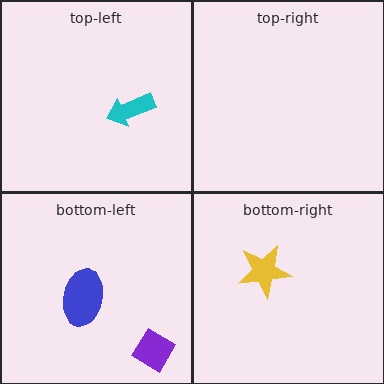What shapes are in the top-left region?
The cyan arrow.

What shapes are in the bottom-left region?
The blue ellipse, the purple diamond.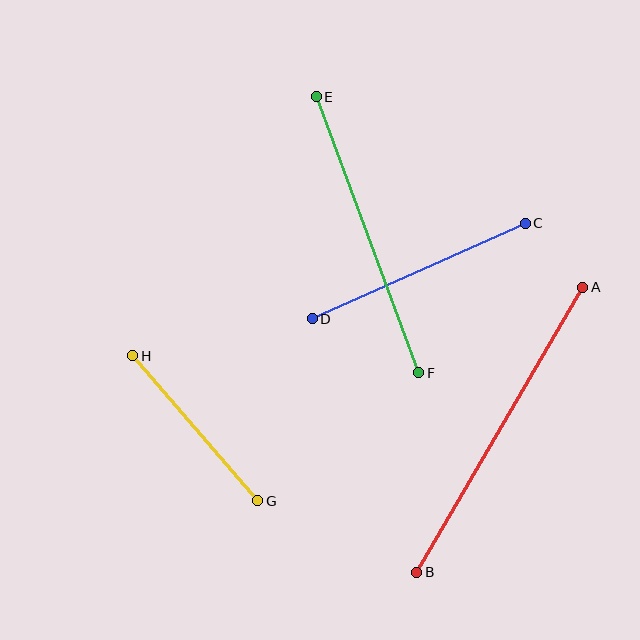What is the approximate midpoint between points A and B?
The midpoint is at approximately (500, 430) pixels.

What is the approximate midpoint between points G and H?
The midpoint is at approximately (195, 428) pixels.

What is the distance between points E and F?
The distance is approximately 295 pixels.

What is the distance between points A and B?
The distance is approximately 330 pixels.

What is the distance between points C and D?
The distance is approximately 234 pixels.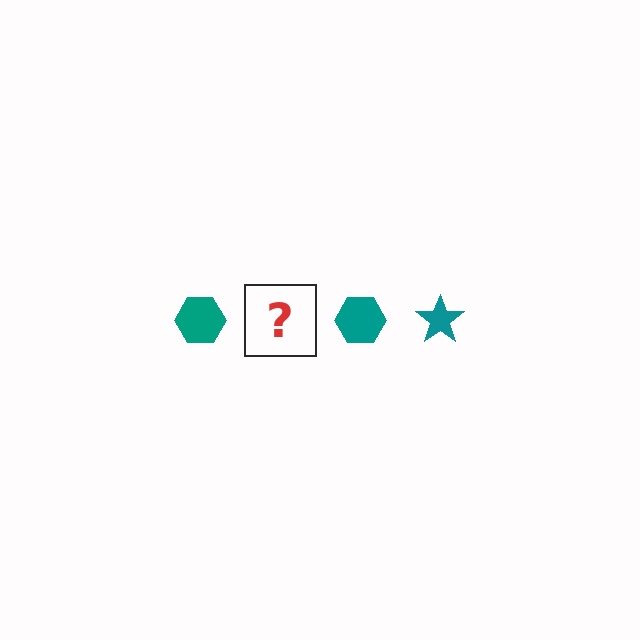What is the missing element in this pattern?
The missing element is a teal star.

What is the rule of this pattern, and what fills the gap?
The rule is that the pattern cycles through hexagon, star shapes in teal. The gap should be filled with a teal star.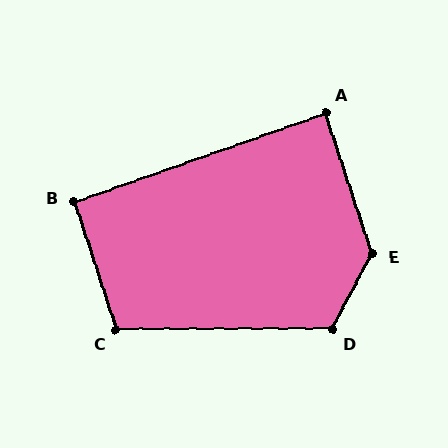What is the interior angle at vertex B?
Approximately 92 degrees (approximately right).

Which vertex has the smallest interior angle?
A, at approximately 89 degrees.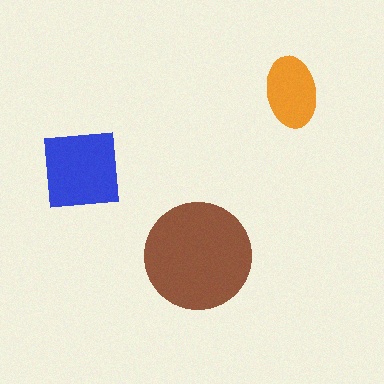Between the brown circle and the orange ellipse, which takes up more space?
The brown circle.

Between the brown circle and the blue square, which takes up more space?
The brown circle.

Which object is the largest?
The brown circle.